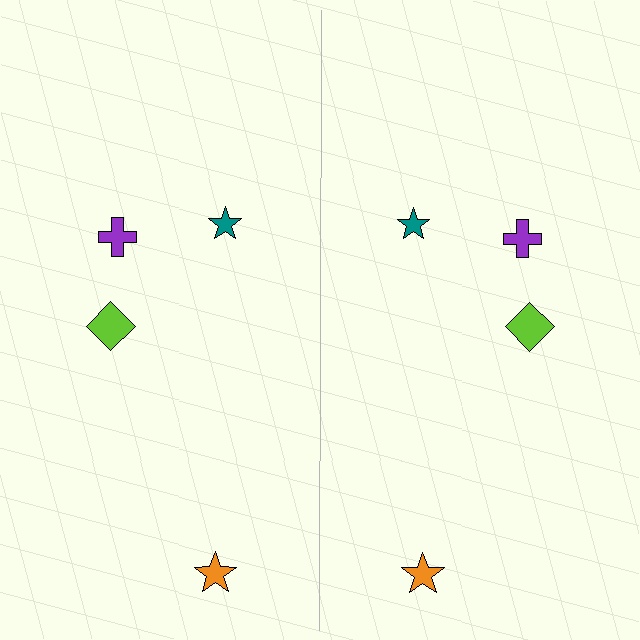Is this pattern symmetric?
Yes, this pattern has bilateral (reflection) symmetry.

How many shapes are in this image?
There are 8 shapes in this image.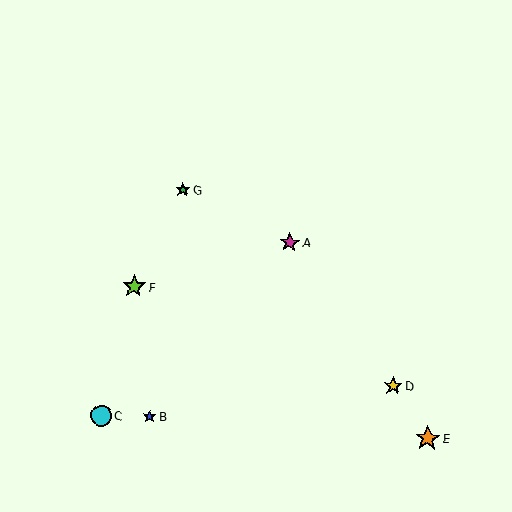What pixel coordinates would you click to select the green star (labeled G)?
Click at (183, 190) to select the green star G.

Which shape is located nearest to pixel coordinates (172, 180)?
The green star (labeled G) at (183, 190) is nearest to that location.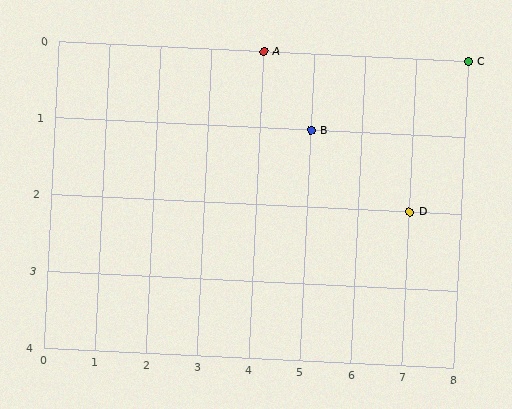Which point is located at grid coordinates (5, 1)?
Point B is at (5, 1).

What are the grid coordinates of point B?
Point B is at grid coordinates (5, 1).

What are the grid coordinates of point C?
Point C is at grid coordinates (8, 0).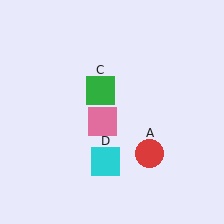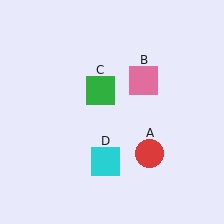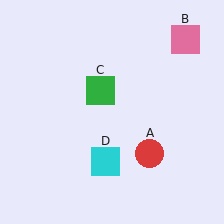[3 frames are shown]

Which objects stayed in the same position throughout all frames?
Red circle (object A) and green square (object C) and cyan square (object D) remained stationary.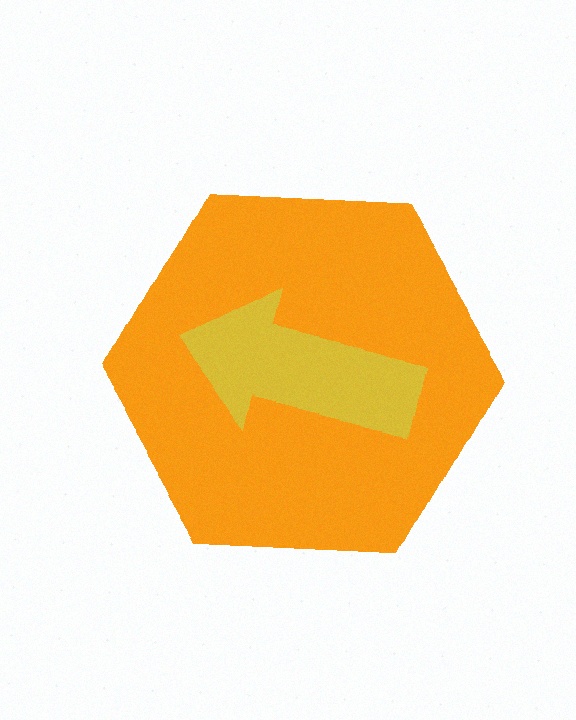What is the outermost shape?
The orange hexagon.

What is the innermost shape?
The yellow arrow.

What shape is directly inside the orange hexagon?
The yellow arrow.